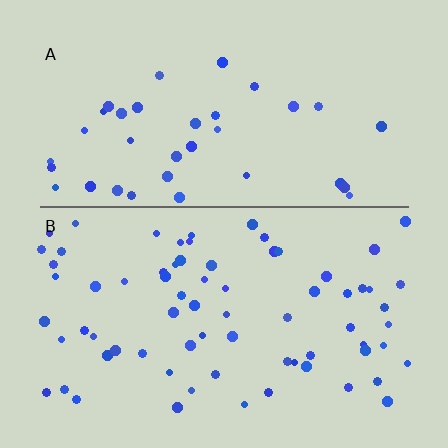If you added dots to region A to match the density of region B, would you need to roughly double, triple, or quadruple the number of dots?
Approximately double.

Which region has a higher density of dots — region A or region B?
B (the bottom).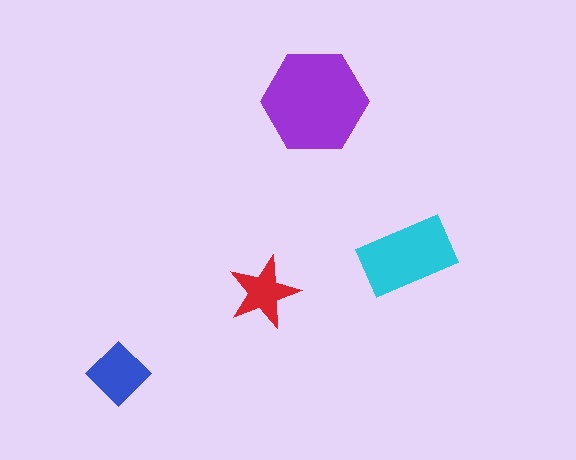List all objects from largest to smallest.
The purple hexagon, the cyan rectangle, the blue diamond, the red star.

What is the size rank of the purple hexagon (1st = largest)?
1st.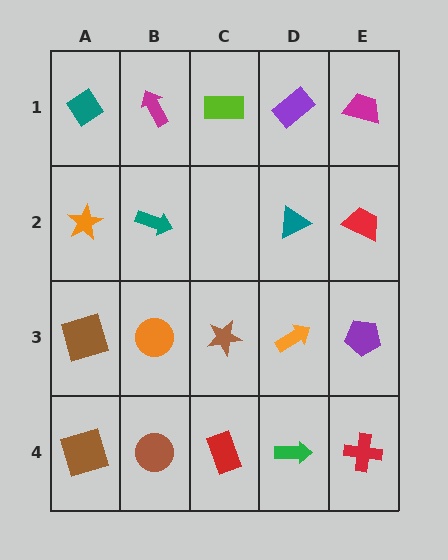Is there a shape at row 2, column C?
No, that cell is empty.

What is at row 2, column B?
A teal arrow.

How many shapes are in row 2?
4 shapes.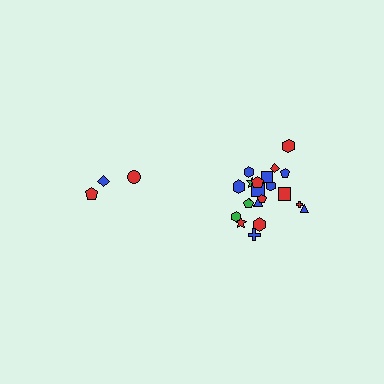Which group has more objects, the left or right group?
The right group.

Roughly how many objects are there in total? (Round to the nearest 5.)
Roughly 25 objects in total.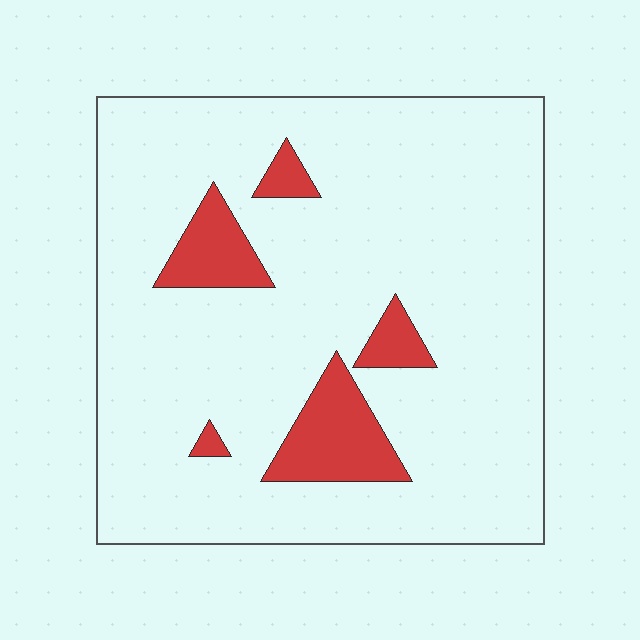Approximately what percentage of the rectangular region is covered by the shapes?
Approximately 10%.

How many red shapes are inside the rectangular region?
5.